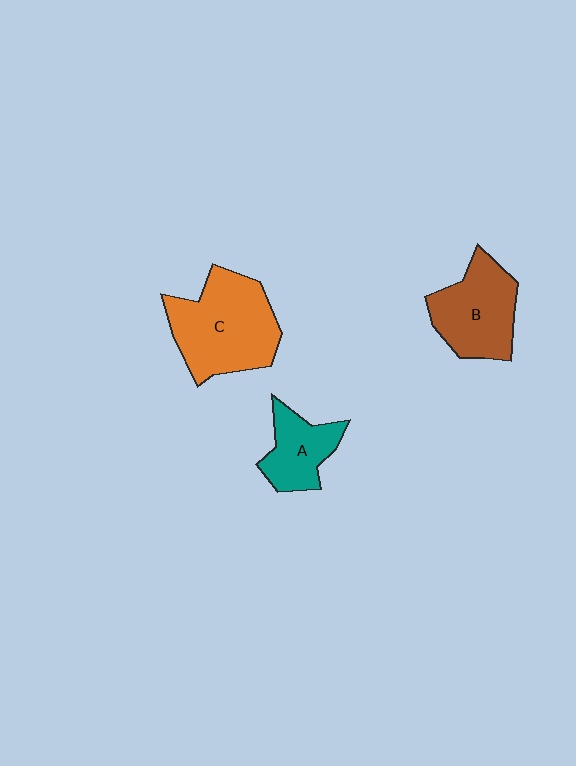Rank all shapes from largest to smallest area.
From largest to smallest: C (orange), B (brown), A (teal).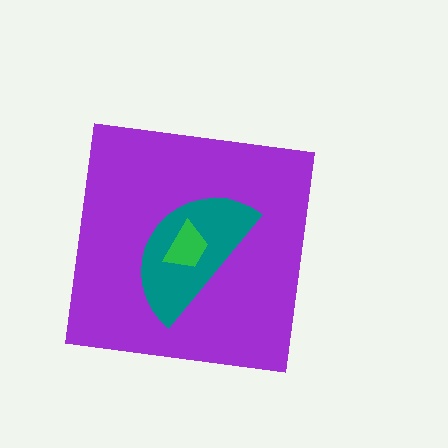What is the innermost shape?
The green trapezoid.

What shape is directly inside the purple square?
The teal semicircle.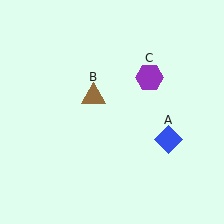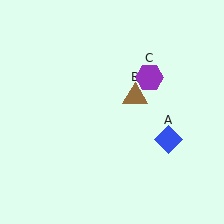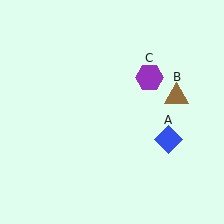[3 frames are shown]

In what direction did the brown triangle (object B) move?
The brown triangle (object B) moved right.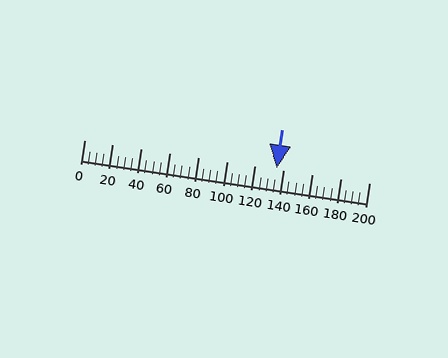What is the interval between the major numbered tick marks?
The major tick marks are spaced 20 units apart.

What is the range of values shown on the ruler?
The ruler shows values from 0 to 200.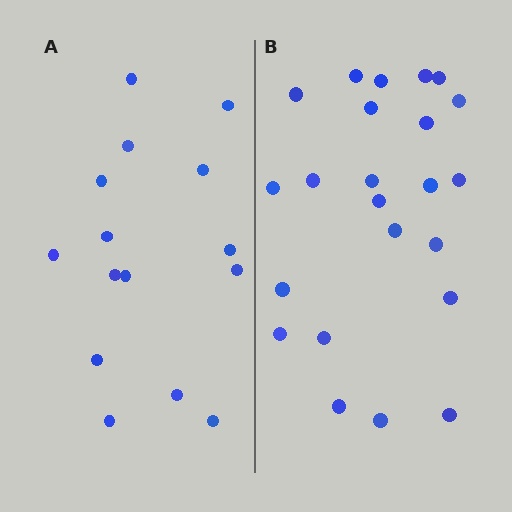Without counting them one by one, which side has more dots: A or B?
Region B (the right region) has more dots.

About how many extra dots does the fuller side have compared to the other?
Region B has roughly 8 or so more dots than region A.